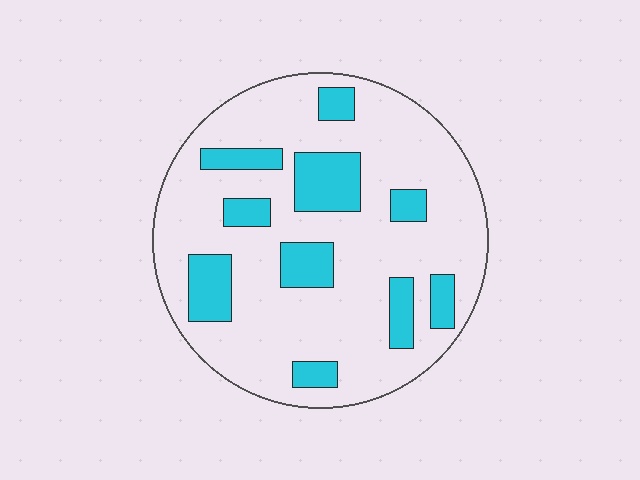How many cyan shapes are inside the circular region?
10.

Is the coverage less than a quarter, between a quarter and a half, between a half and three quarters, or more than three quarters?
Less than a quarter.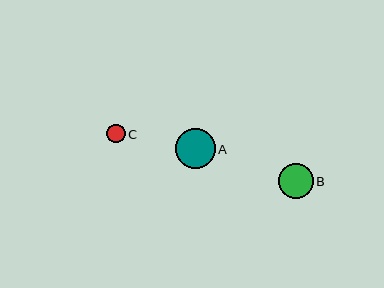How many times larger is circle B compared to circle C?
Circle B is approximately 1.9 times the size of circle C.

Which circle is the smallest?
Circle C is the smallest with a size of approximately 18 pixels.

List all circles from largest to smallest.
From largest to smallest: A, B, C.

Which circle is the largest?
Circle A is the largest with a size of approximately 40 pixels.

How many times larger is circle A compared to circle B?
Circle A is approximately 1.2 times the size of circle B.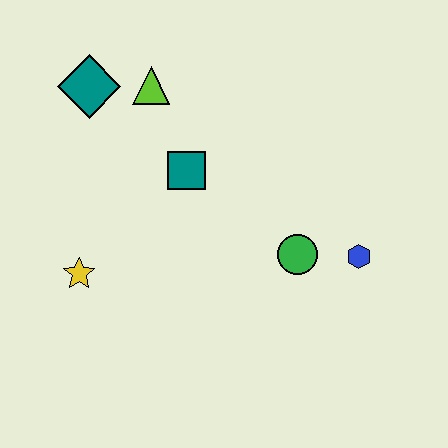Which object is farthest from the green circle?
The teal diamond is farthest from the green circle.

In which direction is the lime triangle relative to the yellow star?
The lime triangle is above the yellow star.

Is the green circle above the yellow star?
Yes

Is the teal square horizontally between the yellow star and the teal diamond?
No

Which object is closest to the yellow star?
The teal square is closest to the yellow star.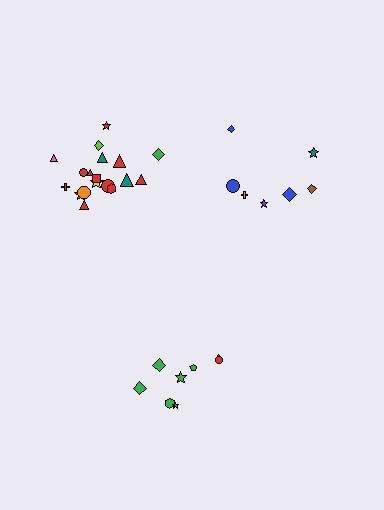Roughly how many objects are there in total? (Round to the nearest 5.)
Roughly 35 objects in total.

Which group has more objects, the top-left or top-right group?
The top-left group.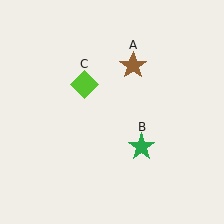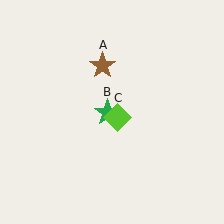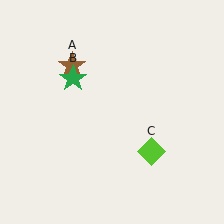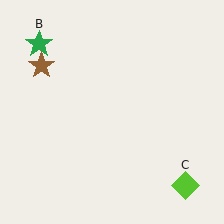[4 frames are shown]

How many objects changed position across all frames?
3 objects changed position: brown star (object A), green star (object B), lime diamond (object C).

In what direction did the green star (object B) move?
The green star (object B) moved up and to the left.